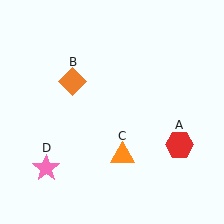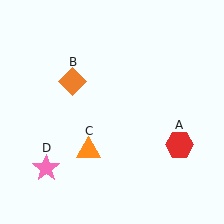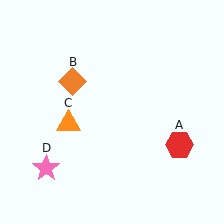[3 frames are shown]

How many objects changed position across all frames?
1 object changed position: orange triangle (object C).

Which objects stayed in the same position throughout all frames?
Red hexagon (object A) and orange diamond (object B) and pink star (object D) remained stationary.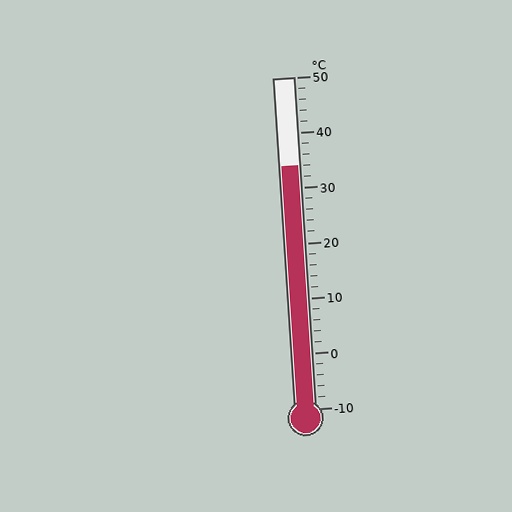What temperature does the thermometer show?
The thermometer shows approximately 34°C.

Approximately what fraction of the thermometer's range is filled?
The thermometer is filled to approximately 75% of its range.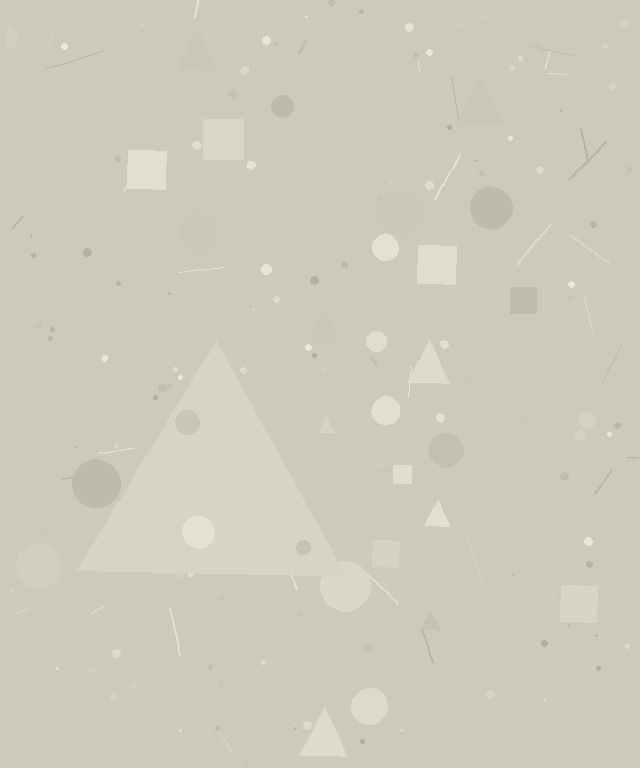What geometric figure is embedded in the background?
A triangle is embedded in the background.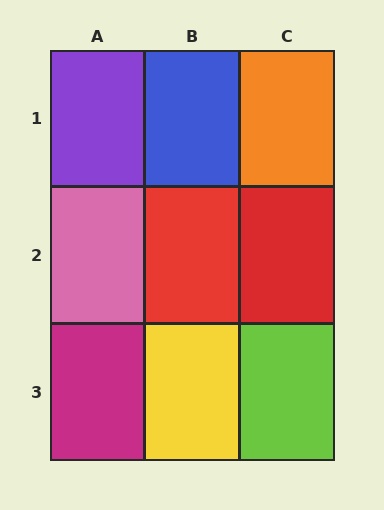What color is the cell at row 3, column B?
Yellow.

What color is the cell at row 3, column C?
Lime.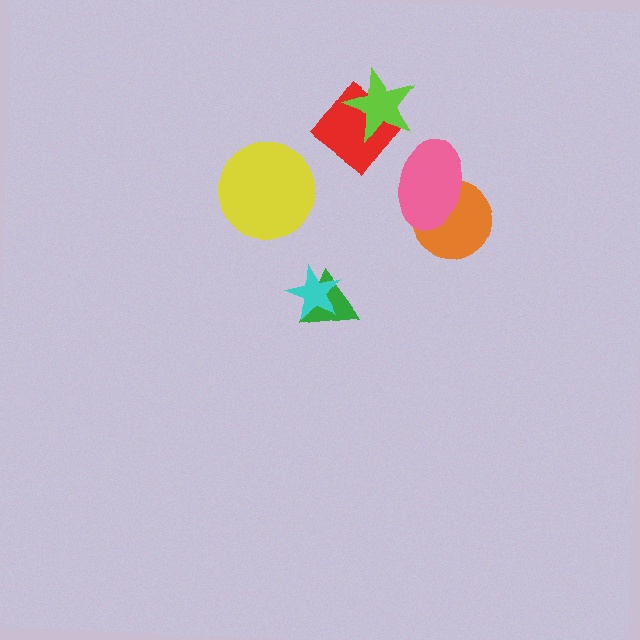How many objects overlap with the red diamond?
1 object overlaps with the red diamond.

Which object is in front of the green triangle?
The cyan star is in front of the green triangle.